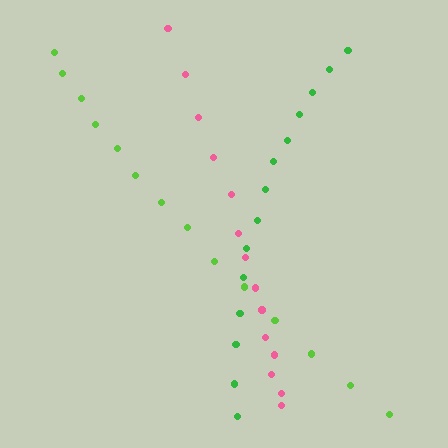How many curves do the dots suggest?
There are 3 distinct paths.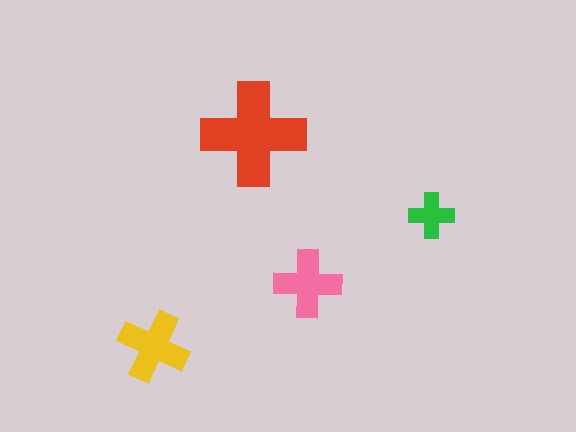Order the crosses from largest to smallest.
the red one, the yellow one, the pink one, the green one.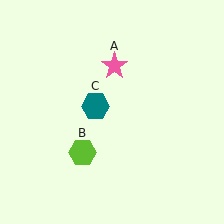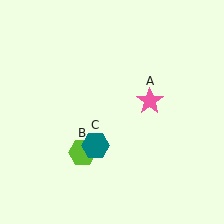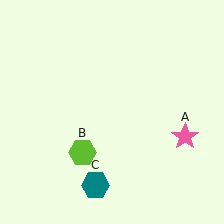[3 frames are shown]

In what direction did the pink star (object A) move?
The pink star (object A) moved down and to the right.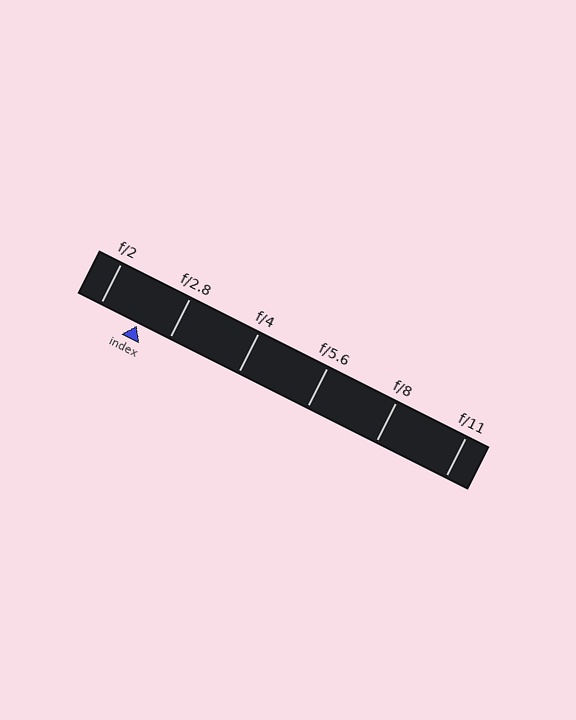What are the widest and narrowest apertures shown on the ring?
The widest aperture shown is f/2 and the narrowest is f/11.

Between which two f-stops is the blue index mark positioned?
The index mark is between f/2 and f/2.8.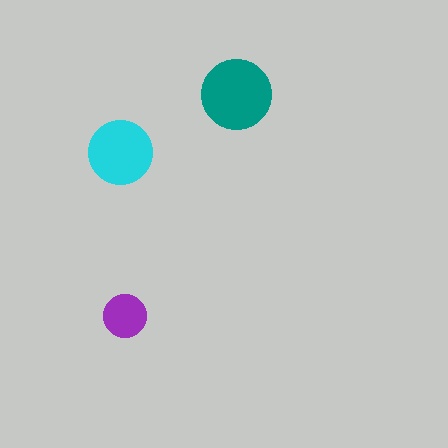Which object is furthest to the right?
The teal circle is rightmost.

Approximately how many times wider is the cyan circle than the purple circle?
About 1.5 times wider.